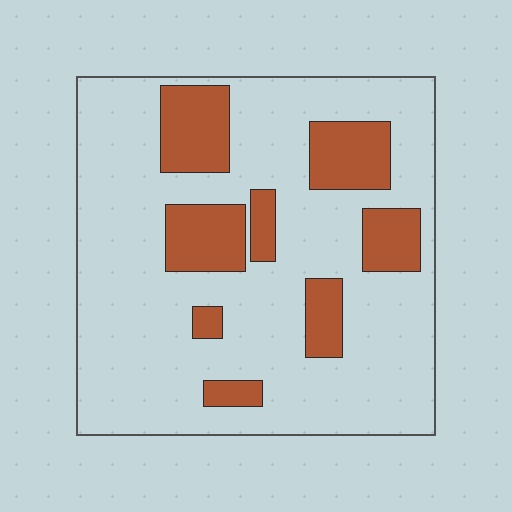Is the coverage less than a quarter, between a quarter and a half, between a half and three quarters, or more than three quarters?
Less than a quarter.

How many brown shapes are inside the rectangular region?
8.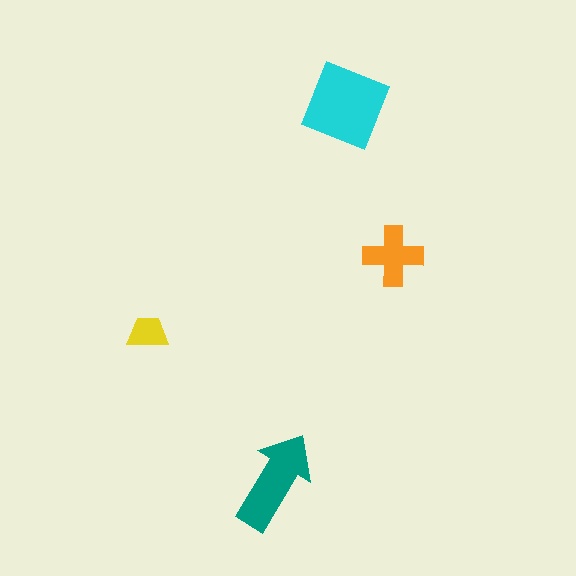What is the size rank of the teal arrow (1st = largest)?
2nd.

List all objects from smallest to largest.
The yellow trapezoid, the orange cross, the teal arrow, the cyan square.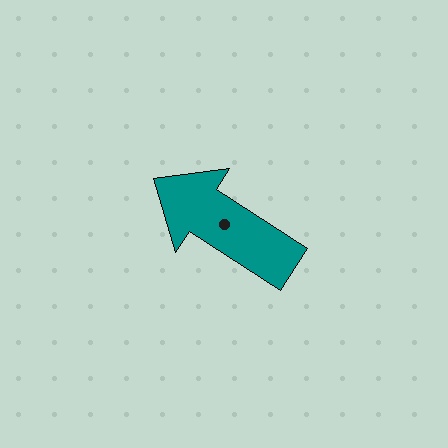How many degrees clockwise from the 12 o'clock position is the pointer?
Approximately 303 degrees.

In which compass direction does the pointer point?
Northwest.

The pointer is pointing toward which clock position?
Roughly 10 o'clock.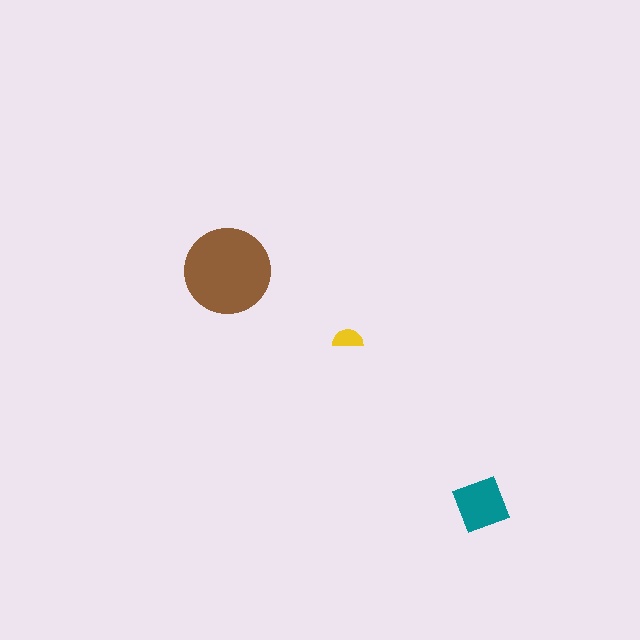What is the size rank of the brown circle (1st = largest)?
1st.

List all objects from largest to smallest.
The brown circle, the teal square, the yellow semicircle.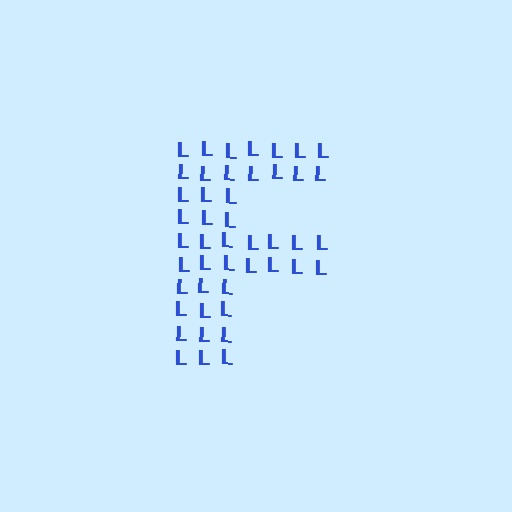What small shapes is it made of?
It is made of small letter L's.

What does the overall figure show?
The overall figure shows the letter F.